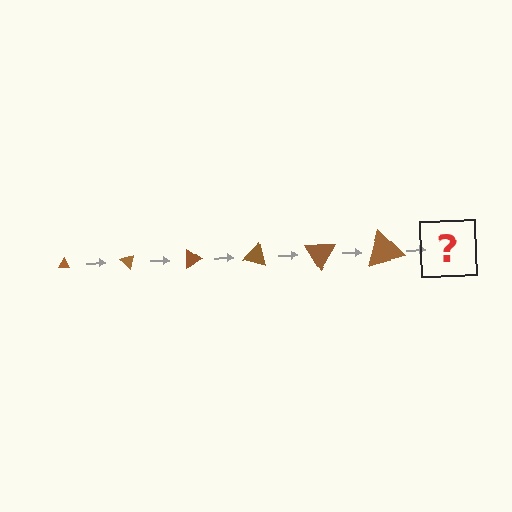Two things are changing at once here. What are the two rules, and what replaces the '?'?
The two rules are that the triangle grows larger each step and it rotates 45 degrees each step. The '?' should be a triangle, larger than the previous one and rotated 270 degrees from the start.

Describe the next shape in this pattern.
It should be a triangle, larger than the previous one and rotated 270 degrees from the start.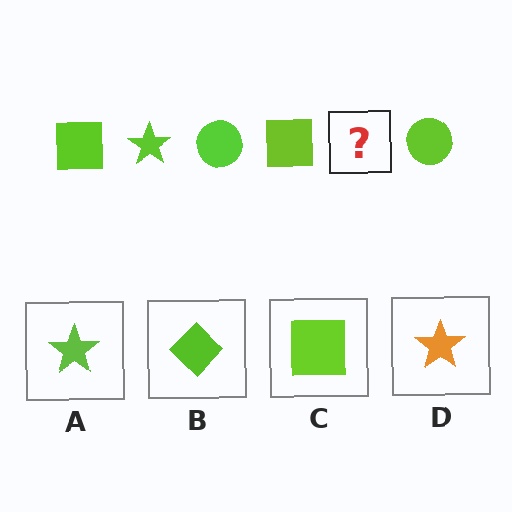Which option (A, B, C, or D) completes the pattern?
A.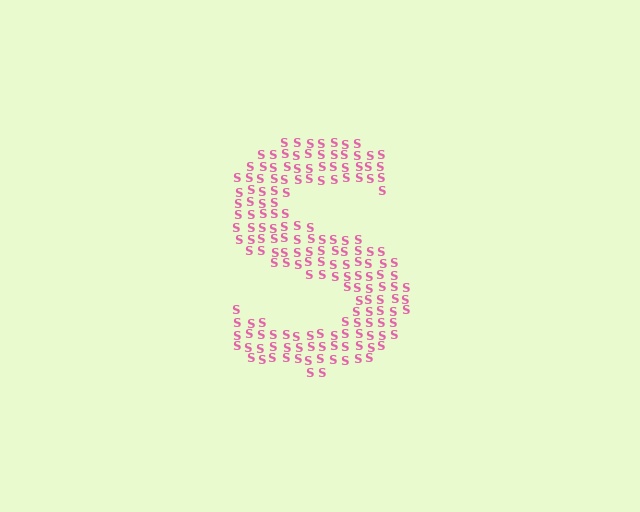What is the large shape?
The large shape is the letter S.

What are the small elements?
The small elements are letter S's.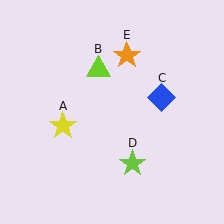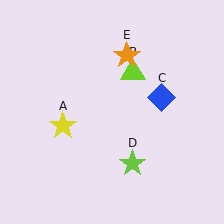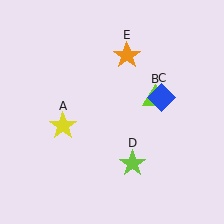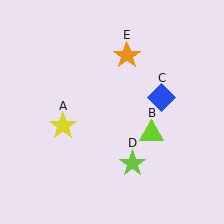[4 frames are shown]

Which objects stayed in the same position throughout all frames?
Yellow star (object A) and blue diamond (object C) and lime star (object D) and orange star (object E) remained stationary.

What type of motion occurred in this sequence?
The lime triangle (object B) rotated clockwise around the center of the scene.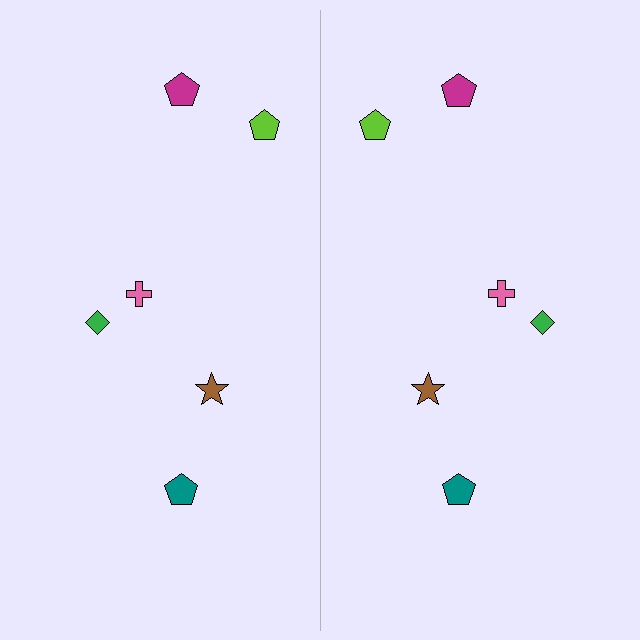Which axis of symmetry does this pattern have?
The pattern has a vertical axis of symmetry running through the center of the image.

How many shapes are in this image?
There are 12 shapes in this image.